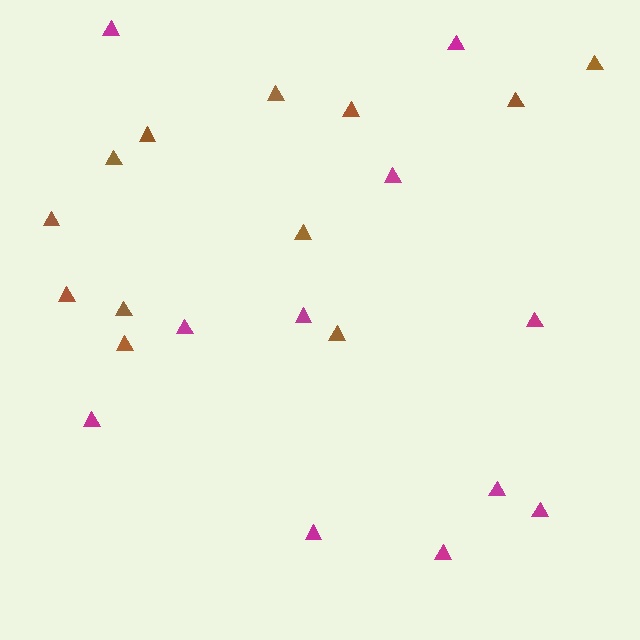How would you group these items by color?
There are 2 groups: one group of magenta triangles (11) and one group of brown triangles (12).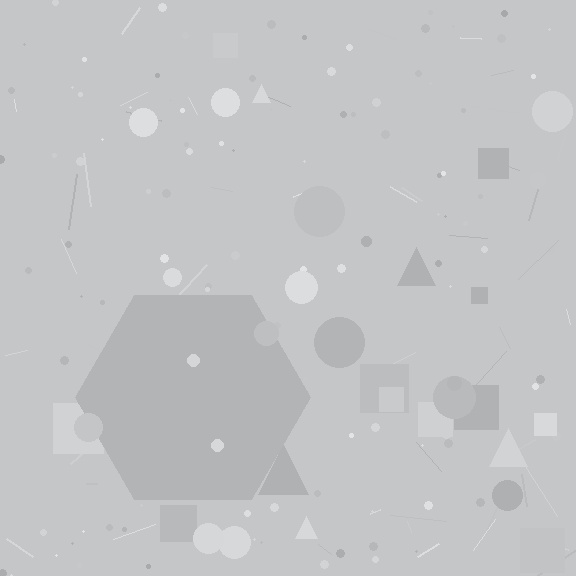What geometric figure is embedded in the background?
A hexagon is embedded in the background.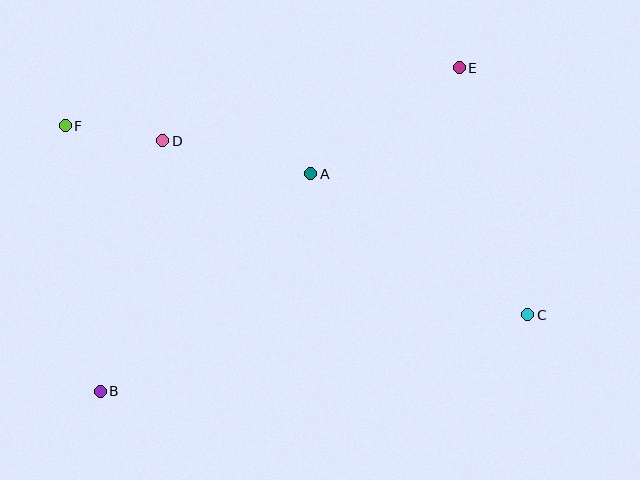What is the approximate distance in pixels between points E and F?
The distance between E and F is approximately 398 pixels.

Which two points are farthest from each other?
Points C and F are farthest from each other.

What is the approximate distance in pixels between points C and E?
The distance between C and E is approximately 256 pixels.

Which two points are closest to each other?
Points D and F are closest to each other.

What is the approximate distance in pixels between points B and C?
The distance between B and C is approximately 434 pixels.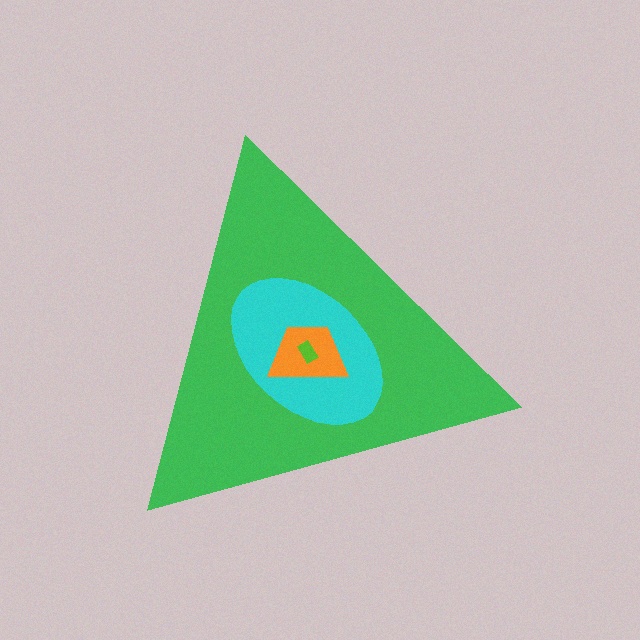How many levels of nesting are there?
4.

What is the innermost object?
The lime rectangle.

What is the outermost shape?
The green triangle.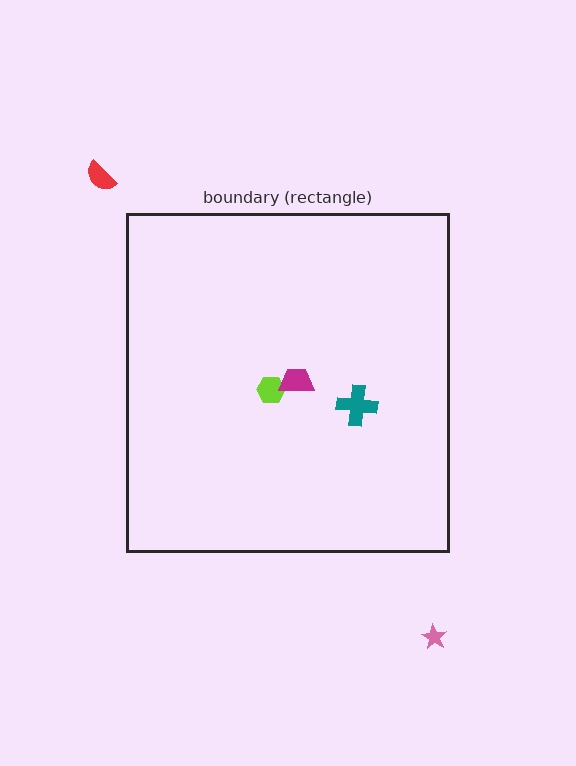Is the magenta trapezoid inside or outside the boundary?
Inside.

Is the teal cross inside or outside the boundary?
Inside.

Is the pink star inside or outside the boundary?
Outside.